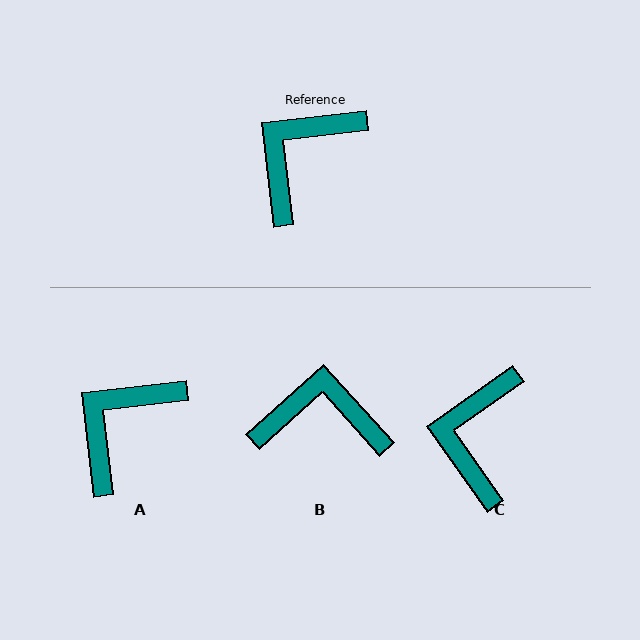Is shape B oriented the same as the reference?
No, it is off by about 55 degrees.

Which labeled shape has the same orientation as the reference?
A.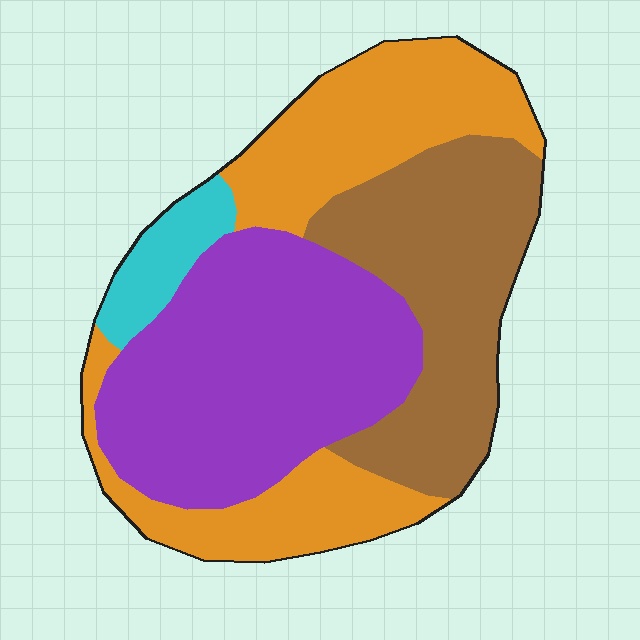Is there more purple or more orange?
Purple.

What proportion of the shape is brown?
Brown takes up between a quarter and a half of the shape.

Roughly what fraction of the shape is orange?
Orange takes up about one third (1/3) of the shape.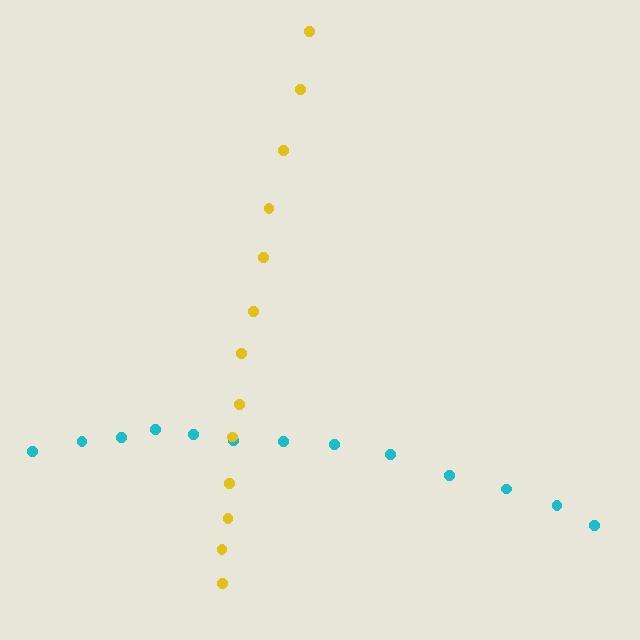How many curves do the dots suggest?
There are 2 distinct paths.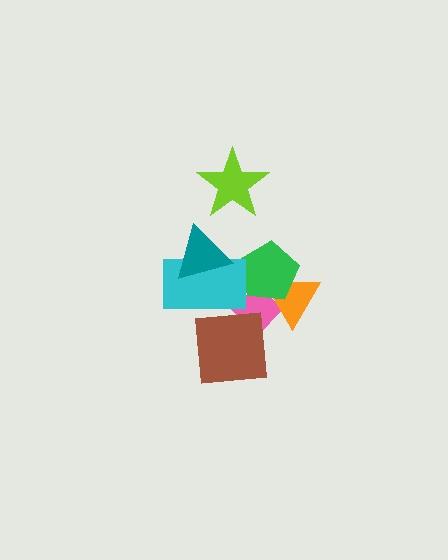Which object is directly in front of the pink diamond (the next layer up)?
The orange triangle is directly in front of the pink diamond.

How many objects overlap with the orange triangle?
2 objects overlap with the orange triangle.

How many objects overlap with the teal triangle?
1 object overlaps with the teal triangle.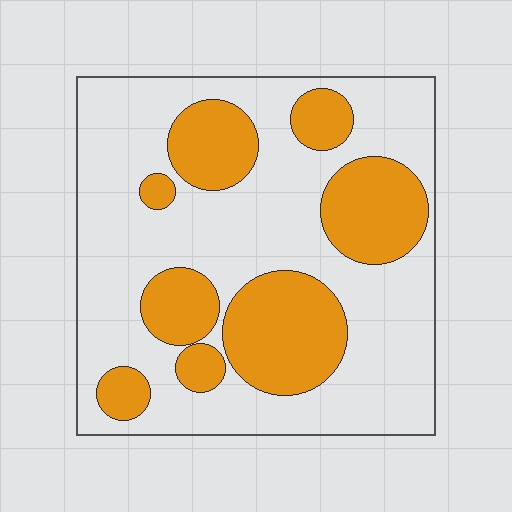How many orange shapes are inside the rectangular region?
8.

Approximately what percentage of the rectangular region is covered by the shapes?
Approximately 30%.